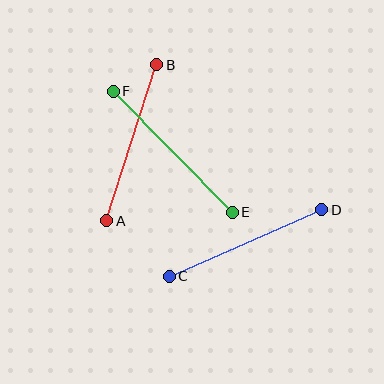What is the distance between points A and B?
The distance is approximately 164 pixels.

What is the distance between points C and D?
The distance is approximately 166 pixels.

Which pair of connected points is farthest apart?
Points E and F are farthest apart.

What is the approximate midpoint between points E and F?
The midpoint is at approximately (173, 152) pixels.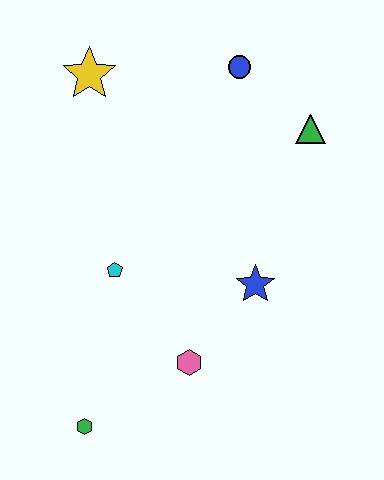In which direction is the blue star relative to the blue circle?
The blue star is below the blue circle.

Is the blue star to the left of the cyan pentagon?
No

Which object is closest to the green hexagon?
The pink hexagon is closest to the green hexagon.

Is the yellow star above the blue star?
Yes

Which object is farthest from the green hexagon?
The blue circle is farthest from the green hexagon.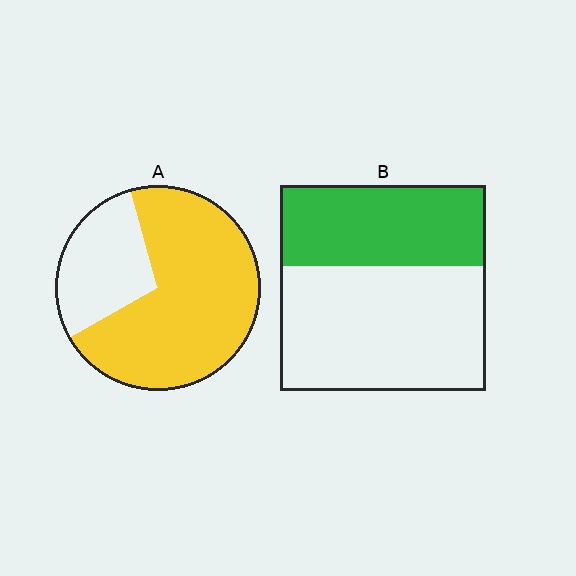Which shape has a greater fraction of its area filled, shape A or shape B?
Shape A.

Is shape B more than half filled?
No.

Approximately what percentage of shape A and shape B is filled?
A is approximately 70% and B is approximately 40%.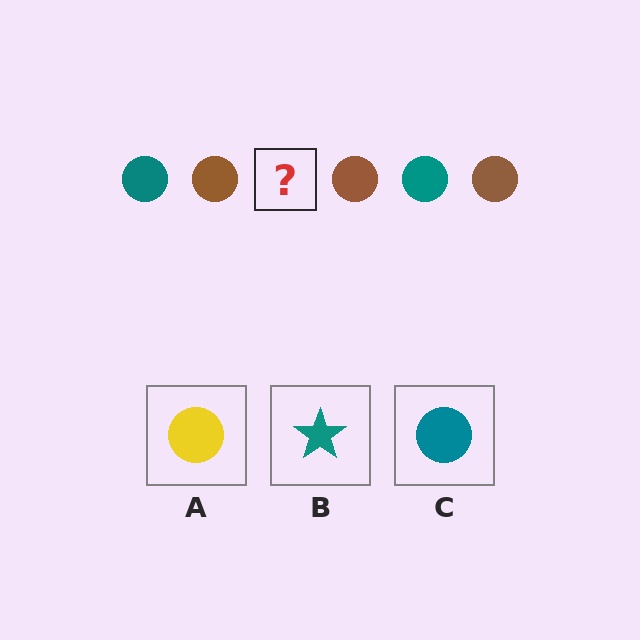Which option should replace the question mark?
Option C.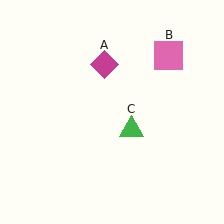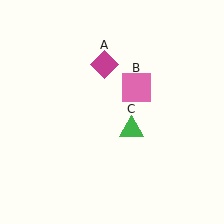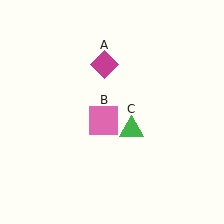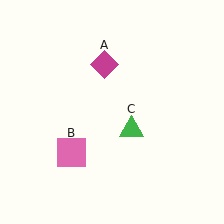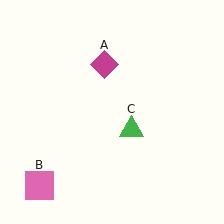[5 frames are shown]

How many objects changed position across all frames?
1 object changed position: pink square (object B).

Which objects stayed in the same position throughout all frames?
Magenta diamond (object A) and green triangle (object C) remained stationary.